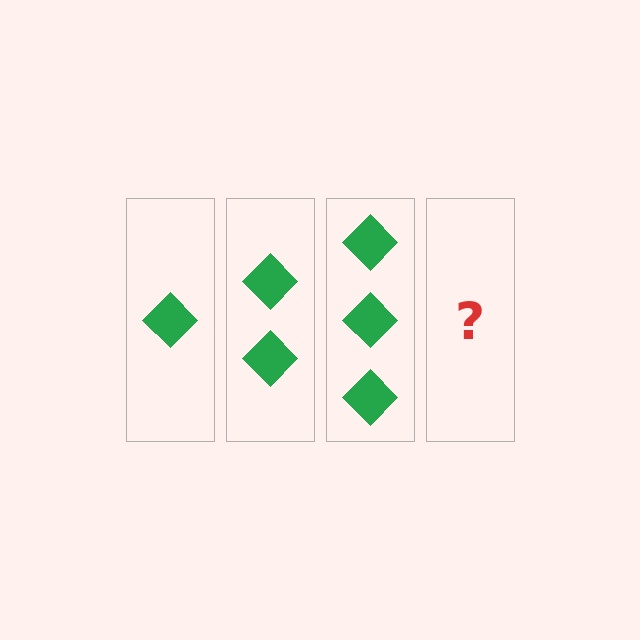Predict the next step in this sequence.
The next step is 4 diamonds.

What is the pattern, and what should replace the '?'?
The pattern is that each step adds one more diamond. The '?' should be 4 diamonds.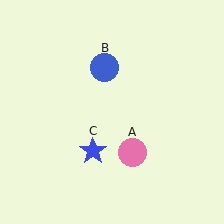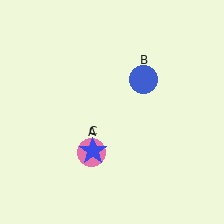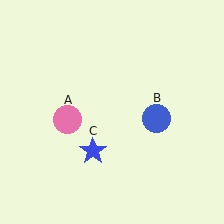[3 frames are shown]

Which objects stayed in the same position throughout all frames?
Blue star (object C) remained stationary.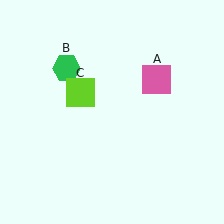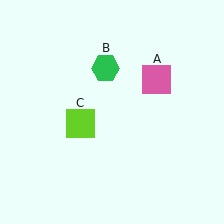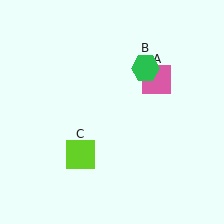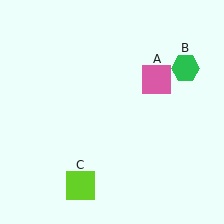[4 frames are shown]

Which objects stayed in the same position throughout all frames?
Pink square (object A) remained stationary.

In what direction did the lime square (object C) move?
The lime square (object C) moved down.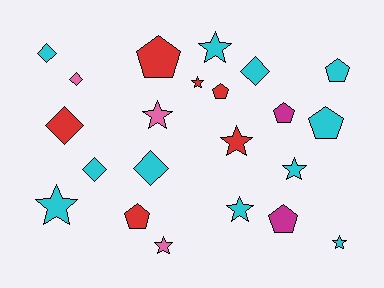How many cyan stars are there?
There are 5 cyan stars.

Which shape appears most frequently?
Star, with 9 objects.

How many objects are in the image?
There are 22 objects.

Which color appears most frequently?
Cyan, with 11 objects.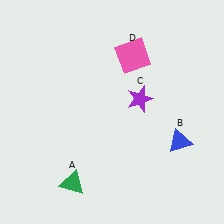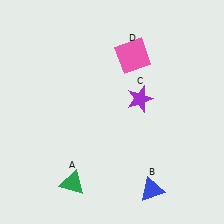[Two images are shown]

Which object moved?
The blue triangle (B) moved down.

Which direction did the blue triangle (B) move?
The blue triangle (B) moved down.